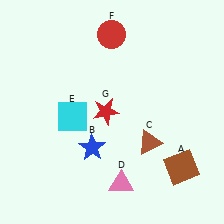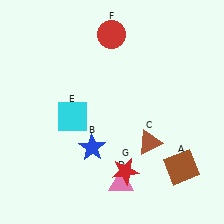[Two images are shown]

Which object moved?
The red star (G) moved down.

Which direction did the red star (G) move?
The red star (G) moved down.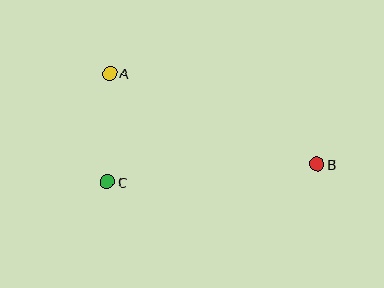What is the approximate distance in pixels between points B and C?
The distance between B and C is approximately 210 pixels.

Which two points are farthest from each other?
Points A and B are farthest from each other.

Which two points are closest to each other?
Points A and C are closest to each other.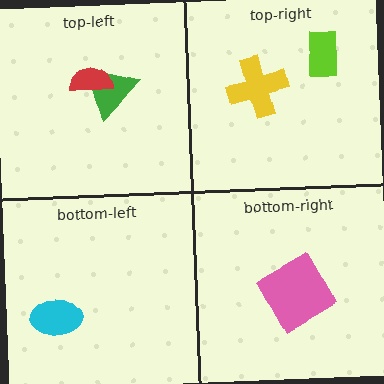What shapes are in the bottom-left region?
The cyan ellipse.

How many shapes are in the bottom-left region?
1.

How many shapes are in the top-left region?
2.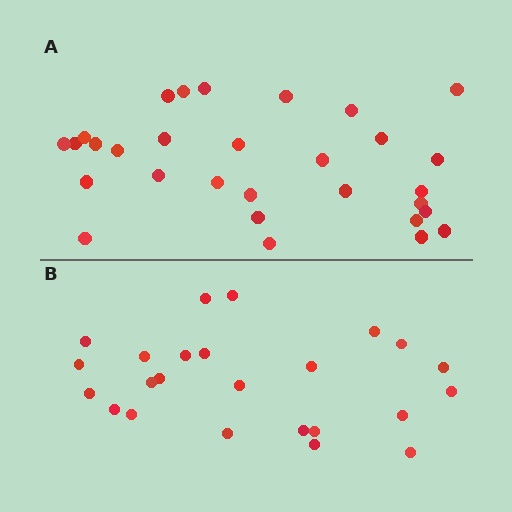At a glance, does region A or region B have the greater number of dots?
Region A (the top region) has more dots.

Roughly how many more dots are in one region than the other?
Region A has about 6 more dots than region B.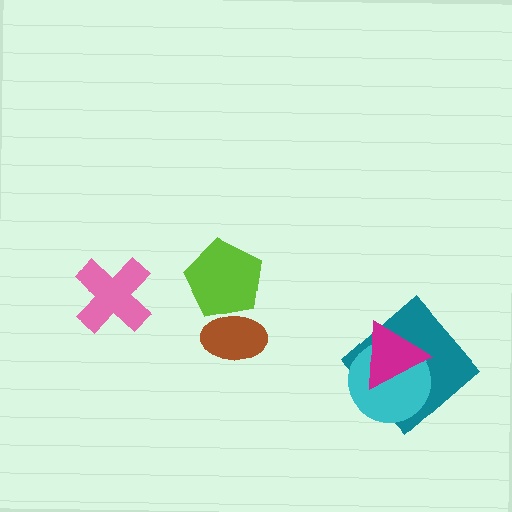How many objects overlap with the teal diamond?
2 objects overlap with the teal diamond.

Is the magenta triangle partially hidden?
No, no other shape covers it.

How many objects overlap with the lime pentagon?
1 object overlaps with the lime pentagon.